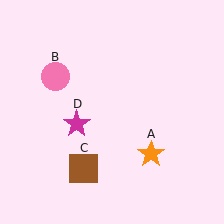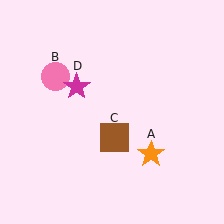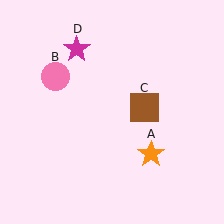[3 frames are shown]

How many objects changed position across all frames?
2 objects changed position: brown square (object C), magenta star (object D).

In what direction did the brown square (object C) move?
The brown square (object C) moved up and to the right.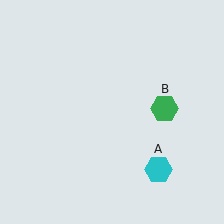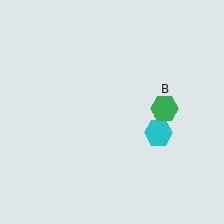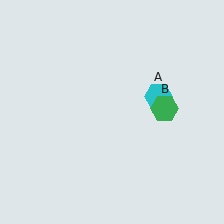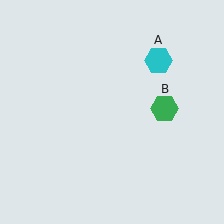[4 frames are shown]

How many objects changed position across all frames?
1 object changed position: cyan hexagon (object A).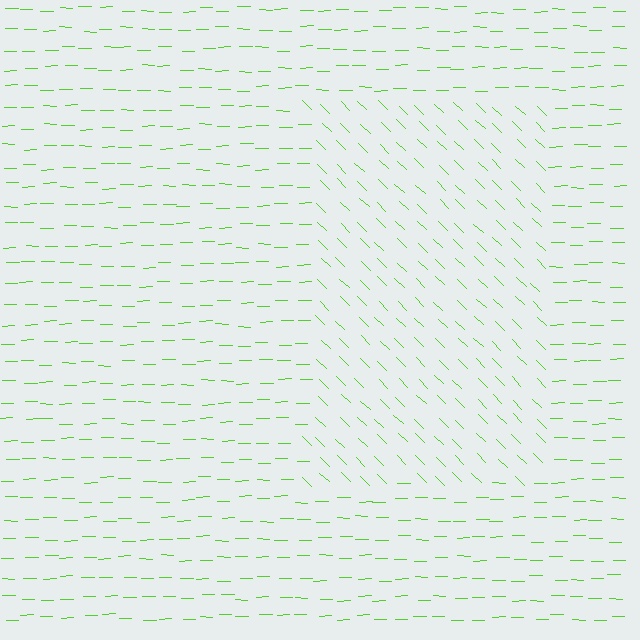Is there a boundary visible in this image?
Yes, there is a texture boundary formed by a change in line orientation.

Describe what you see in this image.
The image is filled with small lime line segments. A rectangle region in the image has lines oriented differently from the surrounding lines, creating a visible texture boundary.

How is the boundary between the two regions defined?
The boundary is defined purely by a change in line orientation (approximately 45 degrees difference). All lines are the same color and thickness.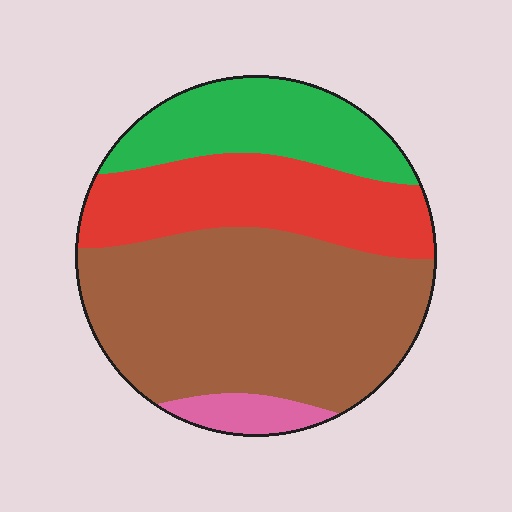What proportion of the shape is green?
Green takes up about one fifth (1/5) of the shape.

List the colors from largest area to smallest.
From largest to smallest: brown, red, green, pink.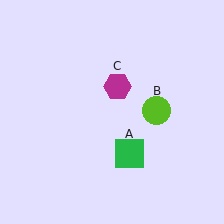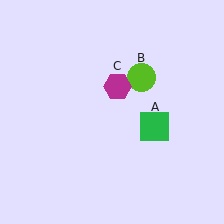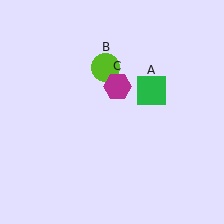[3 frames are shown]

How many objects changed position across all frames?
2 objects changed position: green square (object A), lime circle (object B).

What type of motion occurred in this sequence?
The green square (object A), lime circle (object B) rotated counterclockwise around the center of the scene.